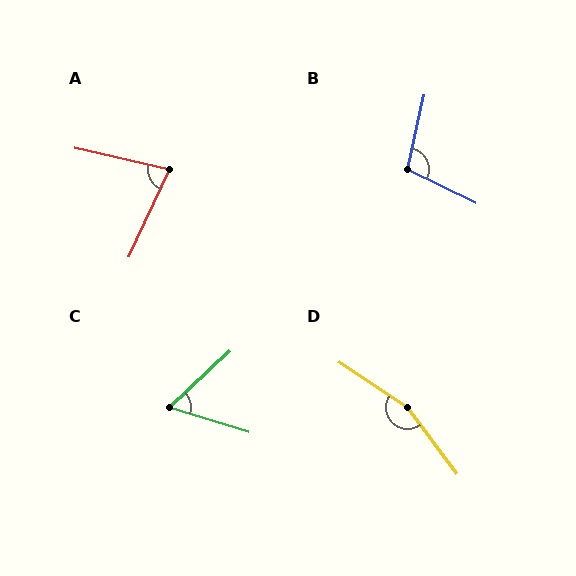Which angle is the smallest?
C, at approximately 60 degrees.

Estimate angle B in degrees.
Approximately 104 degrees.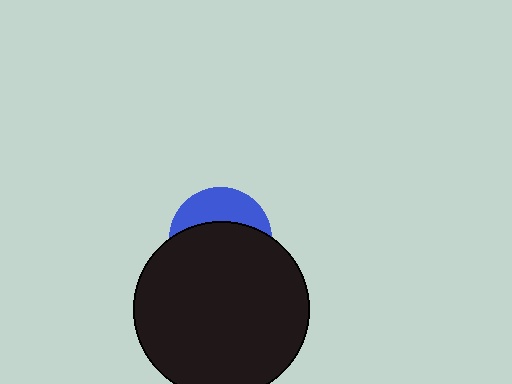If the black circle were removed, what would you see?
You would see the complete blue circle.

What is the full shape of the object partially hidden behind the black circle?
The partially hidden object is a blue circle.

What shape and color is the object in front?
The object in front is a black circle.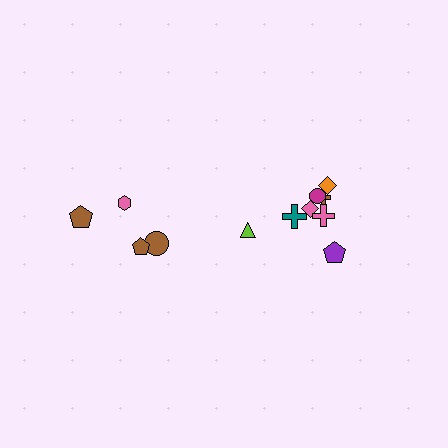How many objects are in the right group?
There are 8 objects.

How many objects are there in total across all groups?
There are 12 objects.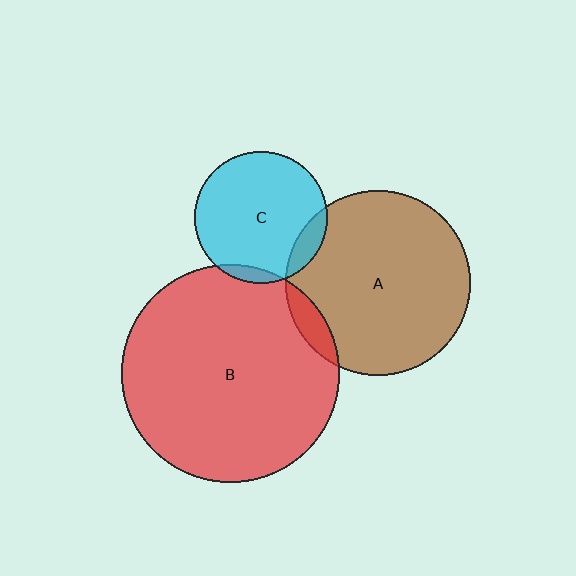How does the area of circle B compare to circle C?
Approximately 2.7 times.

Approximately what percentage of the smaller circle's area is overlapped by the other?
Approximately 5%.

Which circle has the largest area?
Circle B (red).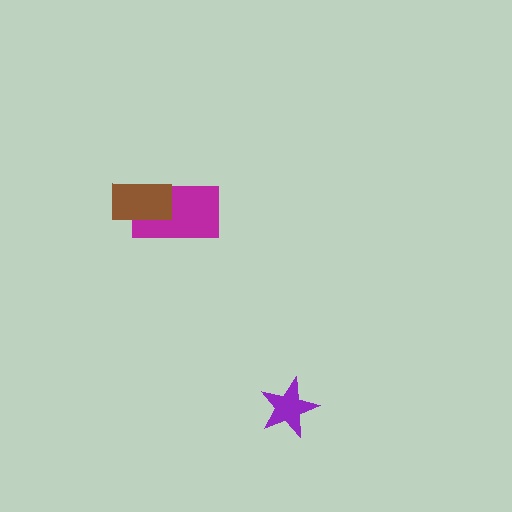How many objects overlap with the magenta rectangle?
1 object overlaps with the magenta rectangle.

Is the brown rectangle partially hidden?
No, no other shape covers it.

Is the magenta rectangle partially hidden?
Yes, it is partially covered by another shape.